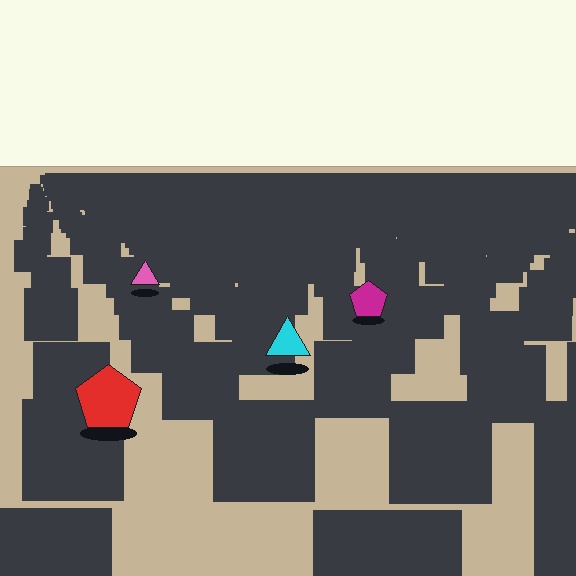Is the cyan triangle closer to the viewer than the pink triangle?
Yes. The cyan triangle is closer — you can tell from the texture gradient: the ground texture is coarser near it.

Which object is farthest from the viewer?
The pink triangle is farthest from the viewer. It appears smaller and the ground texture around it is denser.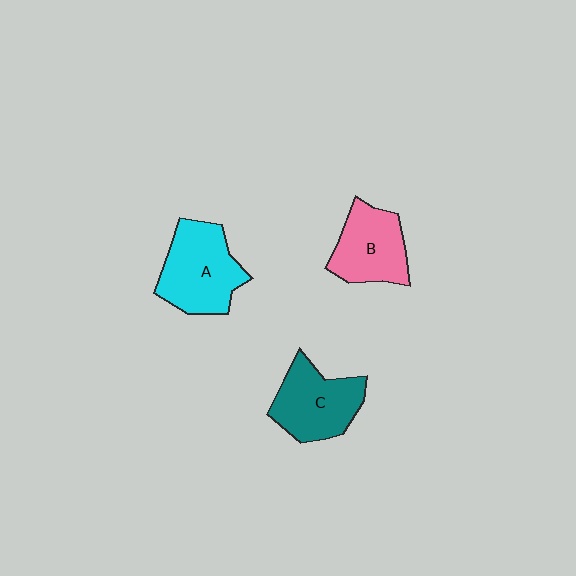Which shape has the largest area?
Shape A (cyan).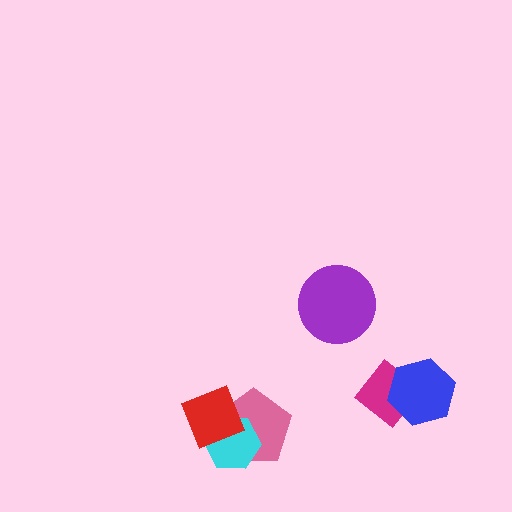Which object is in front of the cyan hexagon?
The red diamond is in front of the cyan hexagon.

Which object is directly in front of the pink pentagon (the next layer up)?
The cyan hexagon is directly in front of the pink pentagon.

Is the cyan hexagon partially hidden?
Yes, it is partially covered by another shape.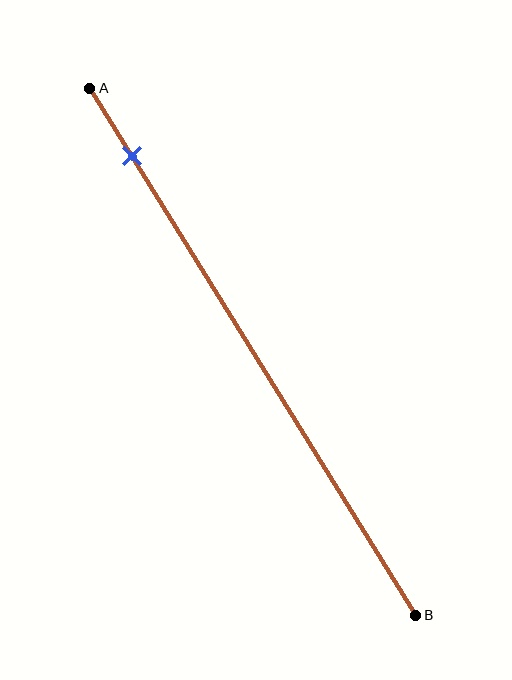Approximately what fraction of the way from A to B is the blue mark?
The blue mark is approximately 15% of the way from A to B.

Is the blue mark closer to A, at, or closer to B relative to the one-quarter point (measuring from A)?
The blue mark is closer to point A than the one-quarter point of segment AB.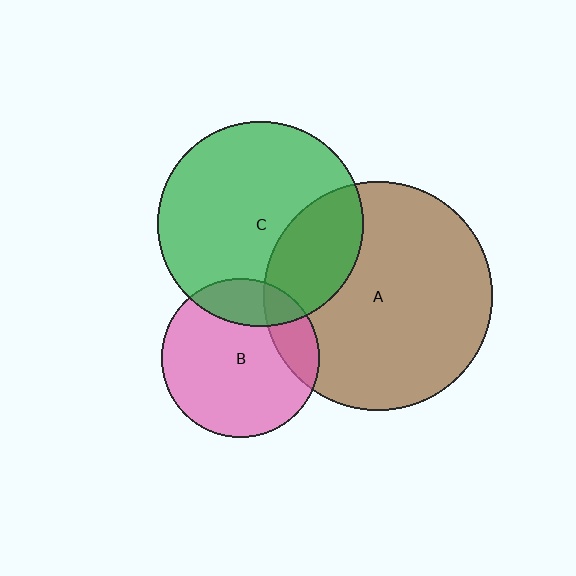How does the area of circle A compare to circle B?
Approximately 2.1 times.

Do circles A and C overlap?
Yes.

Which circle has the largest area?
Circle A (brown).